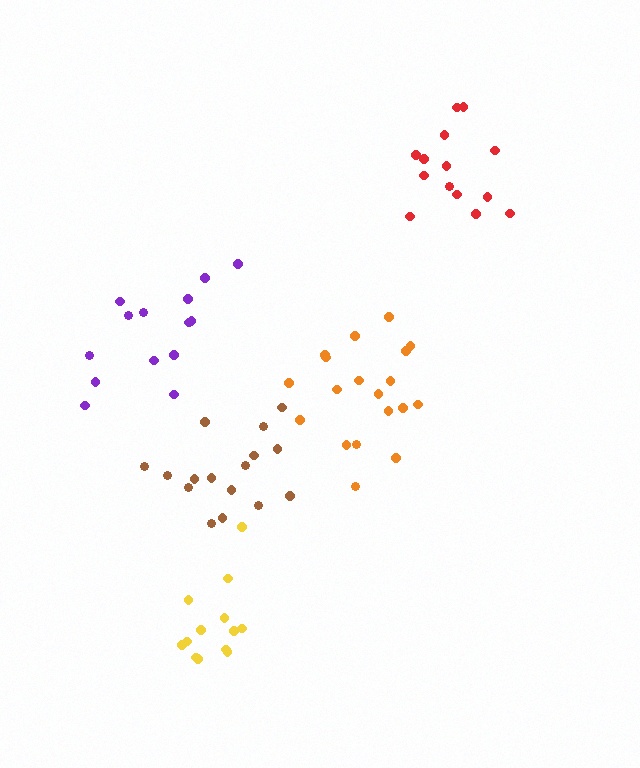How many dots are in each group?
Group 1: 16 dots, Group 2: 14 dots, Group 3: 13 dots, Group 4: 14 dots, Group 5: 19 dots (76 total).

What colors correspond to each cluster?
The clusters are colored: brown, red, yellow, purple, orange.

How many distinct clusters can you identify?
There are 5 distinct clusters.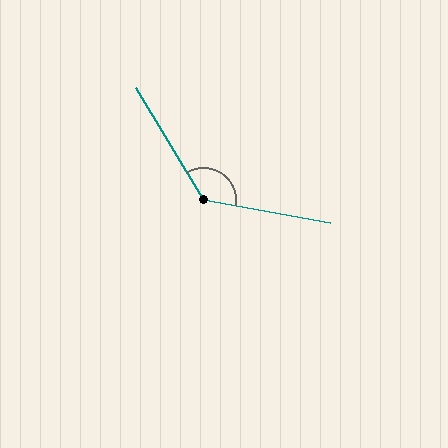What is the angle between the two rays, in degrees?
Approximately 131 degrees.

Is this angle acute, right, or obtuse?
It is obtuse.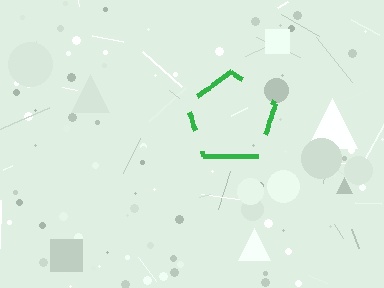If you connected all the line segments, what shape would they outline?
They would outline a pentagon.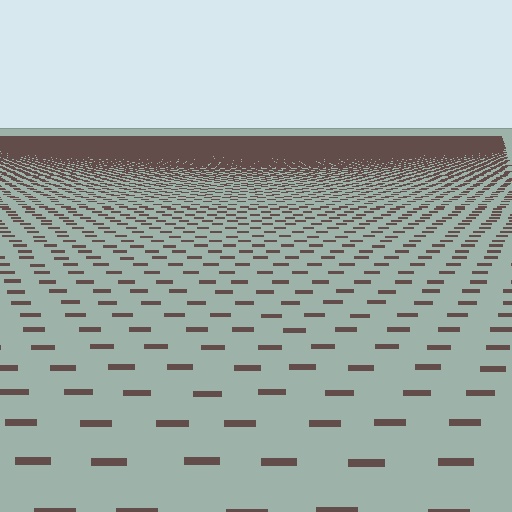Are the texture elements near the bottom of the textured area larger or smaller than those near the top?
Larger. Near the bottom, elements are closer to the viewer and appear at a bigger on-screen size.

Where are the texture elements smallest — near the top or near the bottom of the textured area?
Near the top.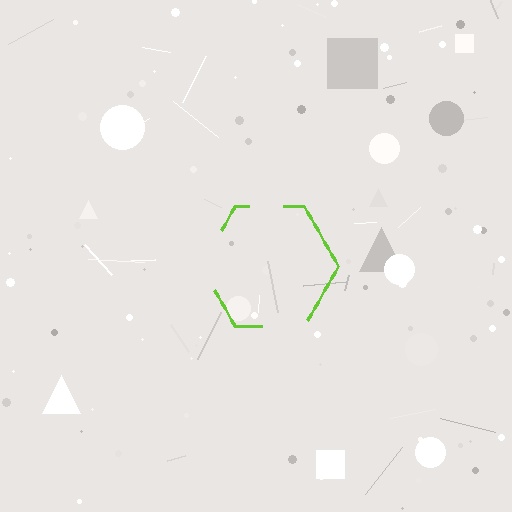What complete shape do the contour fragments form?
The contour fragments form a hexagon.